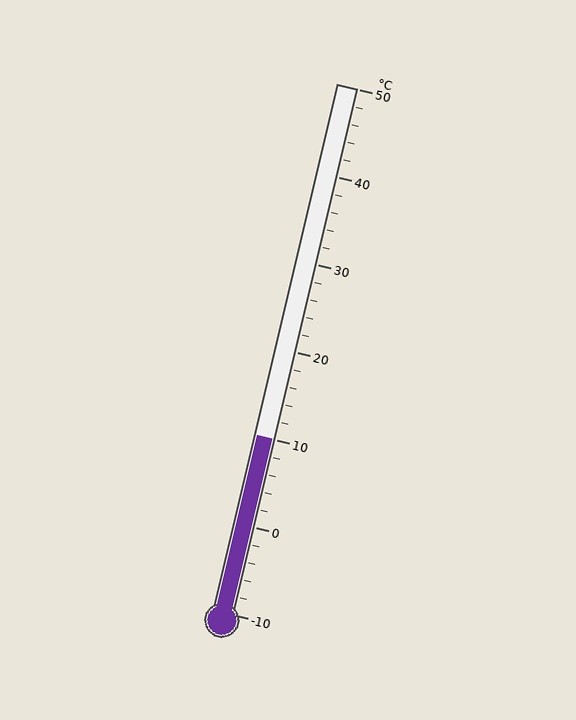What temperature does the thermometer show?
The thermometer shows approximately 10°C.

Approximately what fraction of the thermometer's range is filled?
The thermometer is filled to approximately 35% of its range.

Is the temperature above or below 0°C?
The temperature is above 0°C.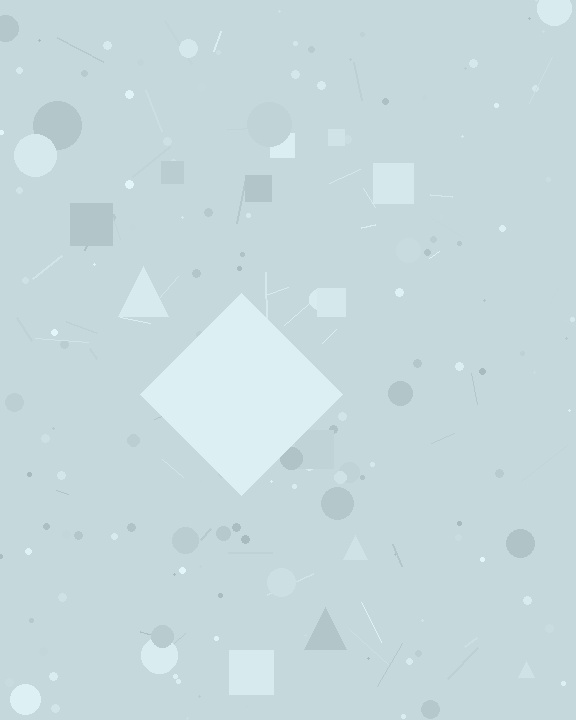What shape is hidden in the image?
A diamond is hidden in the image.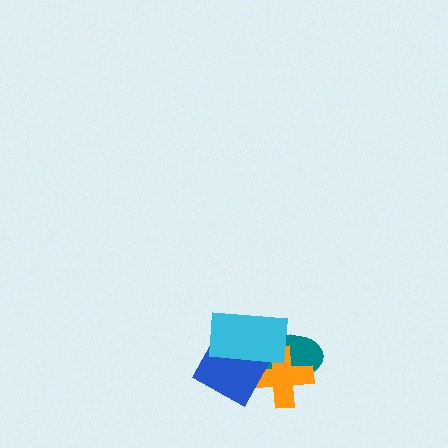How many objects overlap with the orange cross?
3 objects overlap with the orange cross.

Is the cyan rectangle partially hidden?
No, no other shape covers it.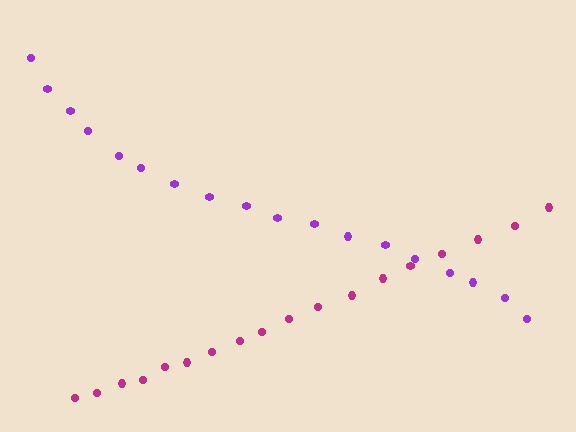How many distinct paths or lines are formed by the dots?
There are 2 distinct paths.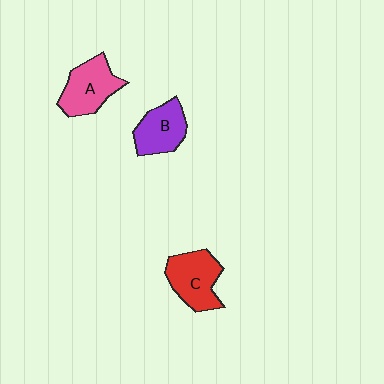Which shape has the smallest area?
Shape B (purple).